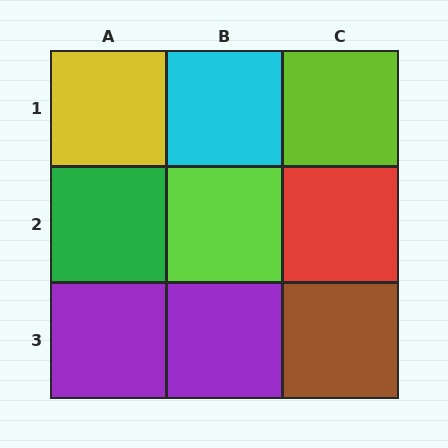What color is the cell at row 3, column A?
Purple.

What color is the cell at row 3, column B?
Purple.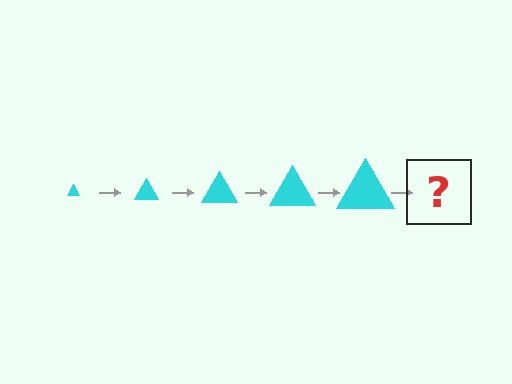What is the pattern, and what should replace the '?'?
The pattern is that the triangle gets progressively larger each step. The '?' should be a cyan triangle, larger than the previous one.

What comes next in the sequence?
The next element should be a cyan triangle, larger than the previous one.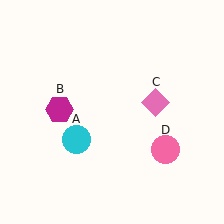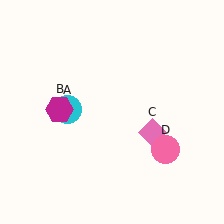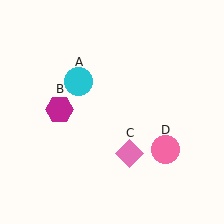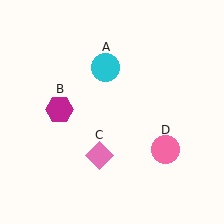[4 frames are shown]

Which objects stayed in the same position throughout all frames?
Magenta hexagon (object B) and pink circle (object D) remained stationary.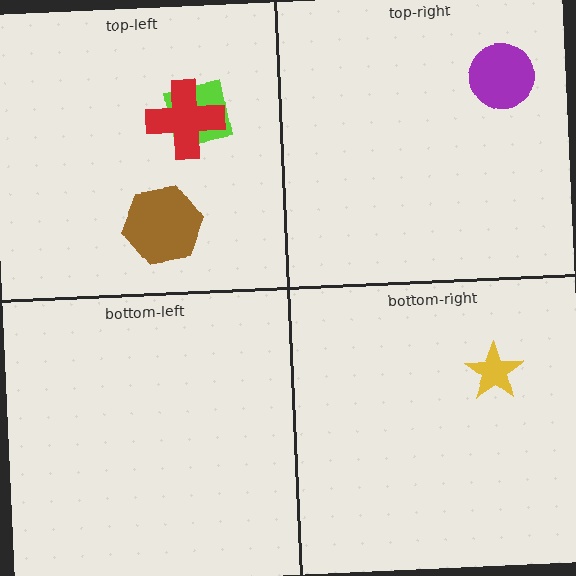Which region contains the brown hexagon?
The top-left region.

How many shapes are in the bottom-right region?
1.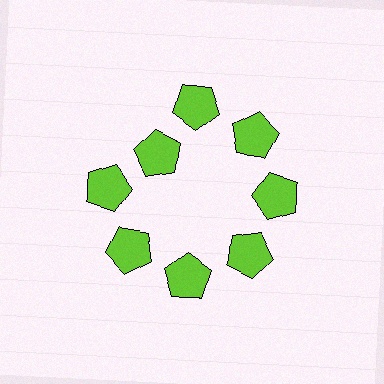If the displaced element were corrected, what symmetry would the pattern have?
It would have 8-fold rotational symmetry — the pattern would map onto itself every 45 degrees.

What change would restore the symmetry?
The symmetry would be restored by moving it outward, back onto the ring so that all 8 pentagons sit at equal angles and equal distance from the center.